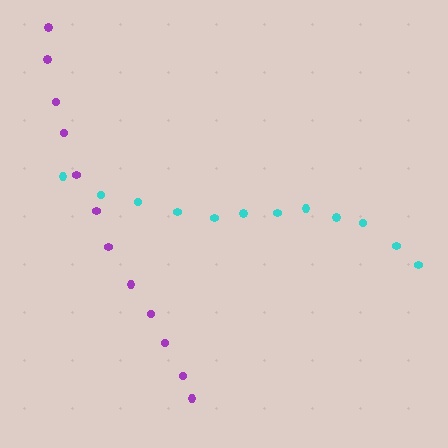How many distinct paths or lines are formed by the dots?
There are 2 distinct paths.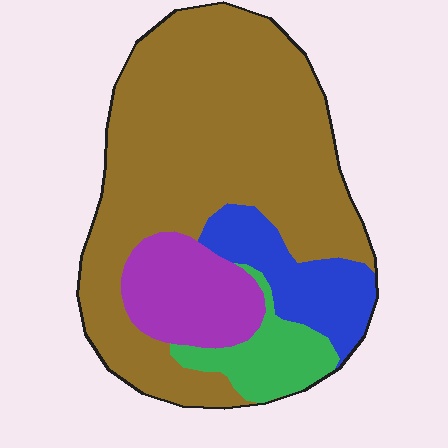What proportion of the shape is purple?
Purple takes up less than a sixth of the shape.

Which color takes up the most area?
Brown, at roughly 65%.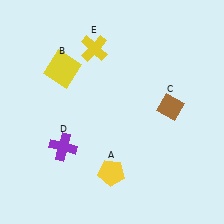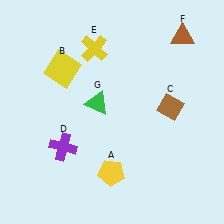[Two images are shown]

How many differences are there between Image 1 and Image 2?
There are 2 differences between the two images.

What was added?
A brown triangle (F), a green triangle (G) were added in Image 2.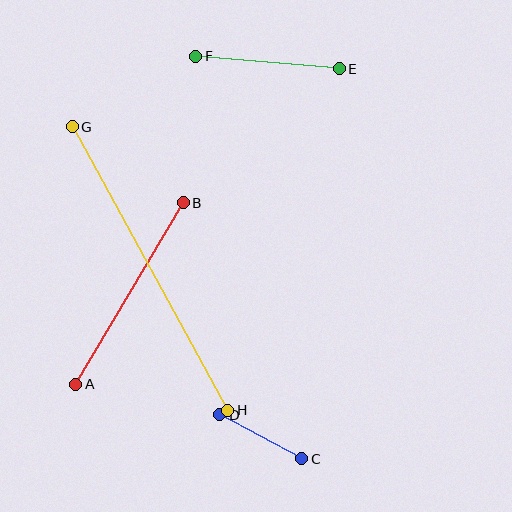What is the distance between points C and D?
The distance is approximately 93 pixels.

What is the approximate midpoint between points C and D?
The midpoint is at approximately (261, 437) pixels.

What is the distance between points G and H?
The distance is approximately 324 pixels.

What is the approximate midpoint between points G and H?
The midpoint is at approximately (150, 268) pixels.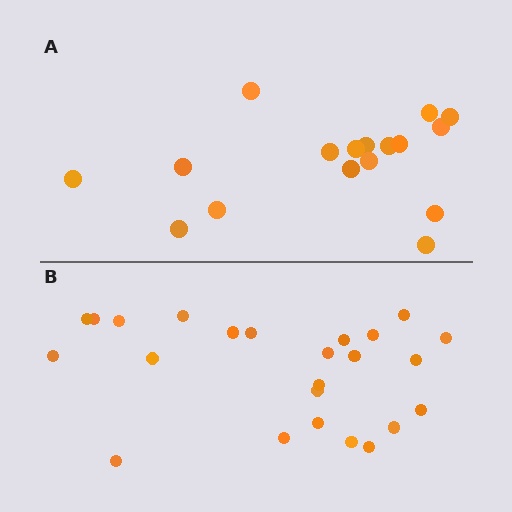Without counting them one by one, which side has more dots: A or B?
Region B (the bottom region) has more dots.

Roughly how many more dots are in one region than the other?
Region B has roughly 8 or so more dots than region A.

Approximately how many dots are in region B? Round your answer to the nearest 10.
About 20 dots. (The exact count is 24, which rounds to 20.)